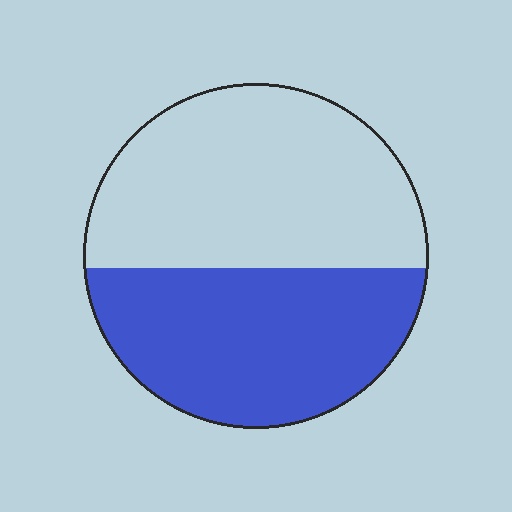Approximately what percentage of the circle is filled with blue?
Approximately 45%.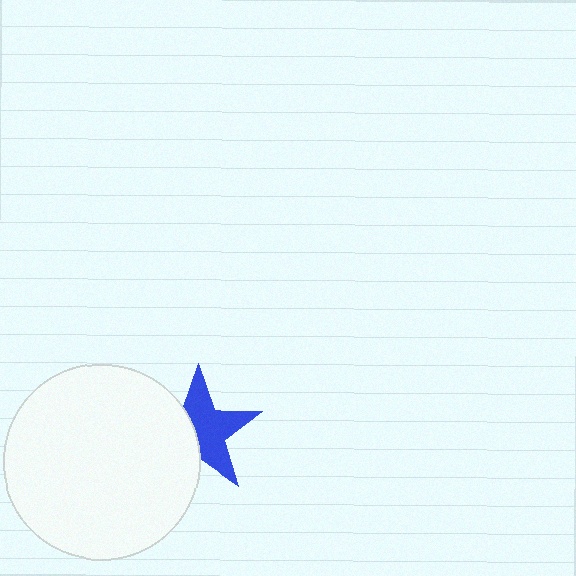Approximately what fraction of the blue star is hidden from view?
Roughly 40% of the blue star is hidden behind the white circle.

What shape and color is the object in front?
The object in front is a white circle.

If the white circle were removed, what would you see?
You would see the complete blue star.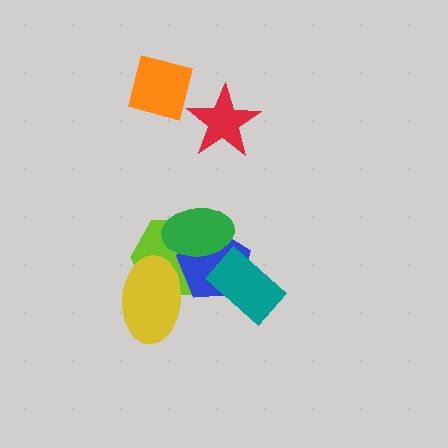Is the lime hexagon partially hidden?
Yes, it is partially covered by another shape.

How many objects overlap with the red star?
0 objects overlap with the red star.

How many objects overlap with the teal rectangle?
1 object overlaps with the teal rectangle.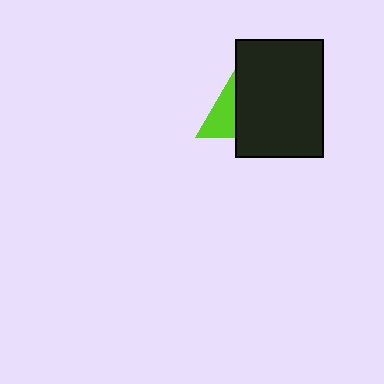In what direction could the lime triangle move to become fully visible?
The lime triangle could move left. That would shift it out from behind the black rectangle entirely.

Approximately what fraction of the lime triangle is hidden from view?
Roughly 60% of the lime triangle is hidden behind the black rectangle.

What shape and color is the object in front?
The object in front is a black rectangle.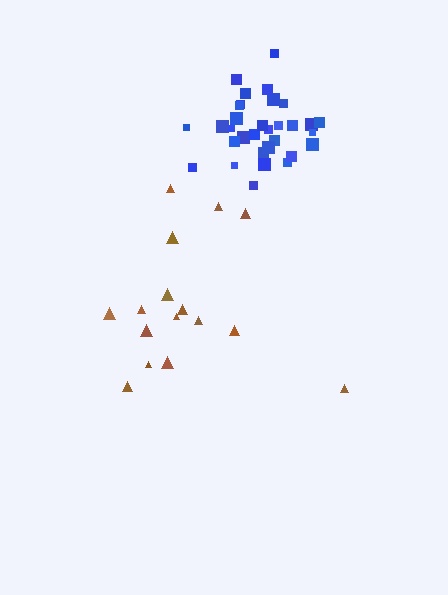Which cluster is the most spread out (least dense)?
Brown.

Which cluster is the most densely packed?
Blue.